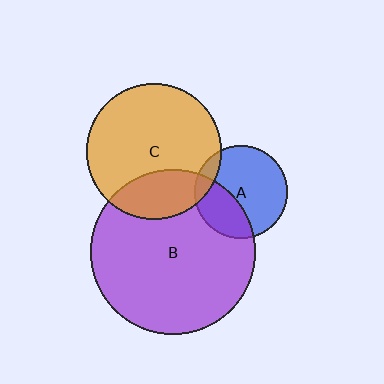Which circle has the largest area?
Circle B (purple).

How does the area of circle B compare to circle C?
Approximately 1.5 times.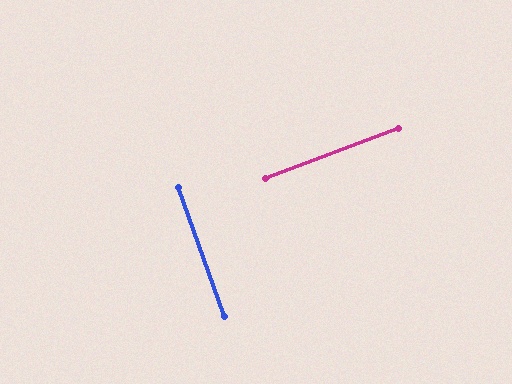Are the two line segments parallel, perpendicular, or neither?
Perpendicular — they meet at approximately 89°.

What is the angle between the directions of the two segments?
Approximately 89 degrees.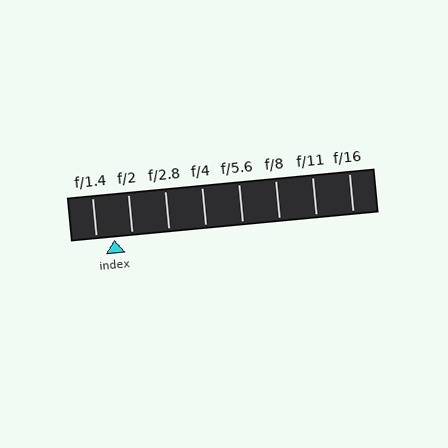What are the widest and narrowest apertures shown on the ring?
The widest aperture shown is f/1.4 and the narrowest is f/16.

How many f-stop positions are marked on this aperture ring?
There are 8 f-stop positions marked.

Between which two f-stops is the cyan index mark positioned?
The index mark is between f/1.4 and f/2.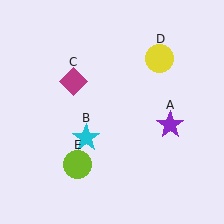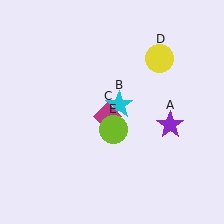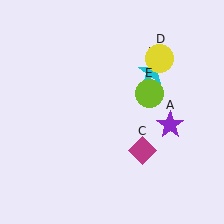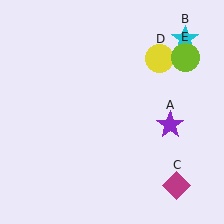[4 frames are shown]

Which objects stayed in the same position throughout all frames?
Purple star (object A) and yellow circle (object D) remained stationary.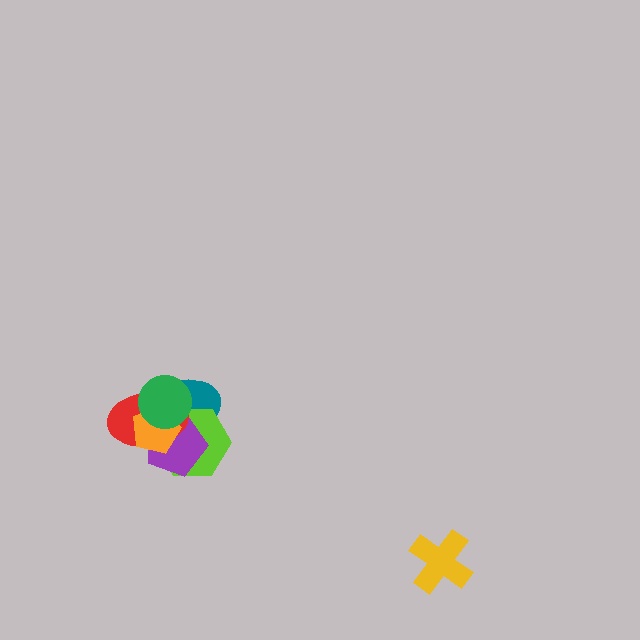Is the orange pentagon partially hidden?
Yes, it is partially covered by another shape.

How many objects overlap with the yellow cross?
0 objects overlap with the yellow cross.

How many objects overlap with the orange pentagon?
5 objects overlap with the orange pentagon.